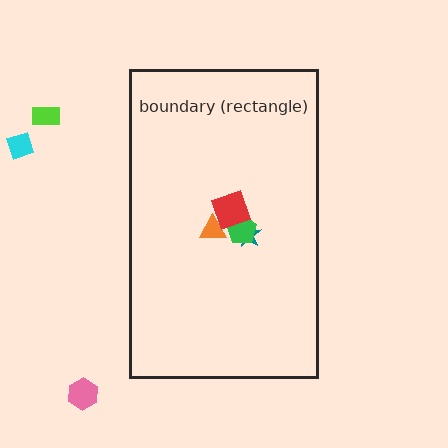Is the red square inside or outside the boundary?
Inside.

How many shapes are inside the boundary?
4 inside, 3 outside.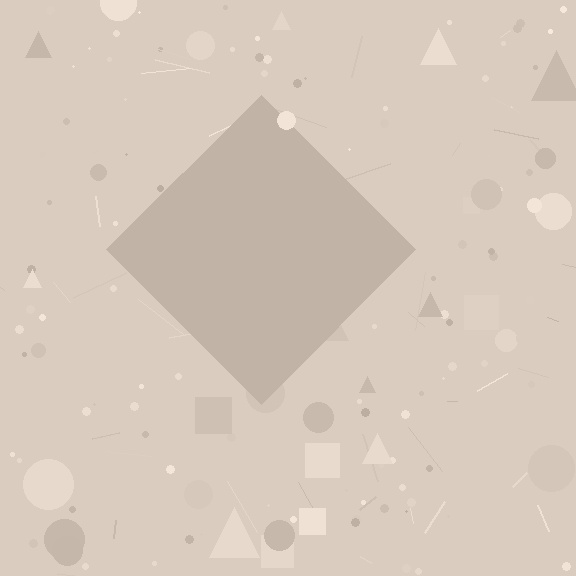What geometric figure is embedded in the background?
A diamond is embedded in the background.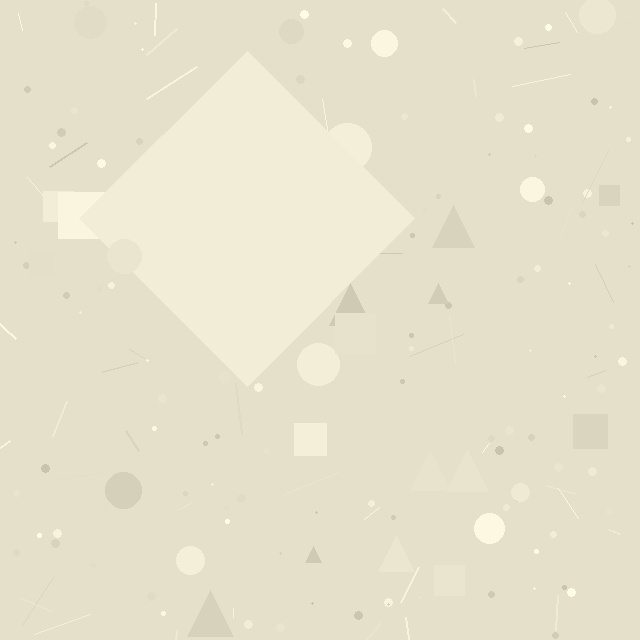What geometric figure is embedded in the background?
A diamond is embedded in the background.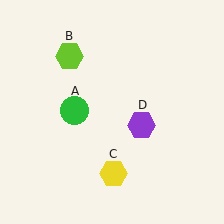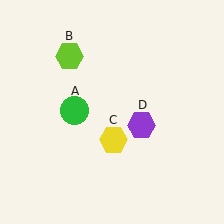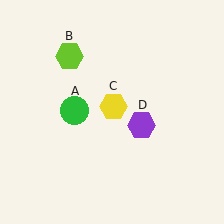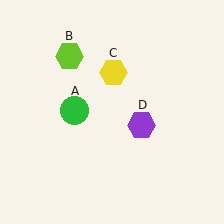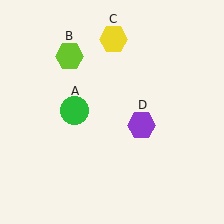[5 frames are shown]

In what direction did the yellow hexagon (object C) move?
The yellow hexagon (object C) moved up.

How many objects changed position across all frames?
1 object changed position: yellow hexagon (object C).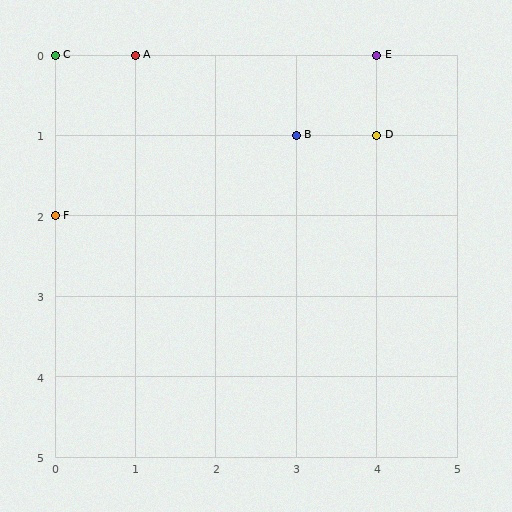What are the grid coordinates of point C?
Point C is at grid coordinates (0, 0).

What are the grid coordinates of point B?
Point B is at grid coordinates (3, 1).